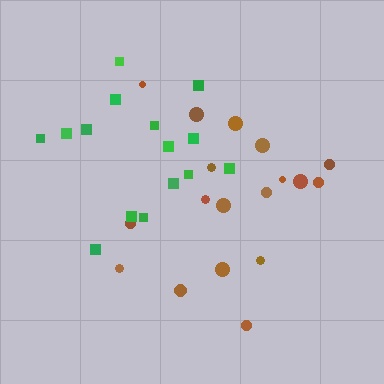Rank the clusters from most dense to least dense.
green, brown.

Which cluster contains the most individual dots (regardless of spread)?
Brown (18).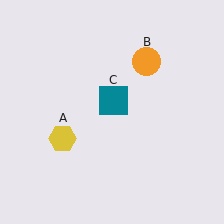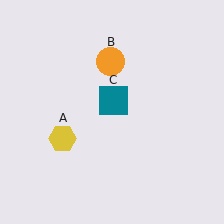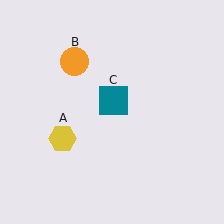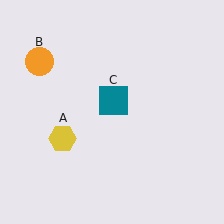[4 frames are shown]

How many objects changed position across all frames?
1 object changed position: orange circle (object B).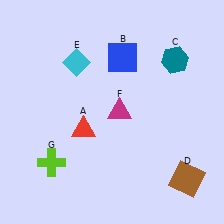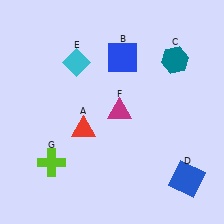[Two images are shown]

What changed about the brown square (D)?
In Image 1, D is brown. In Image 2, it changed to blue.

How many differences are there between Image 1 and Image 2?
There is 1 difference between the two images.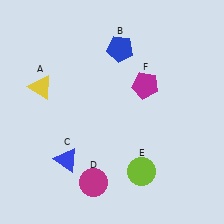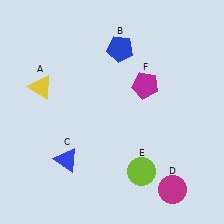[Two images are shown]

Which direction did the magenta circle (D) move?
The magenta circle (D) moved right.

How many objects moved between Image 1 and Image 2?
1 object moved between the two images.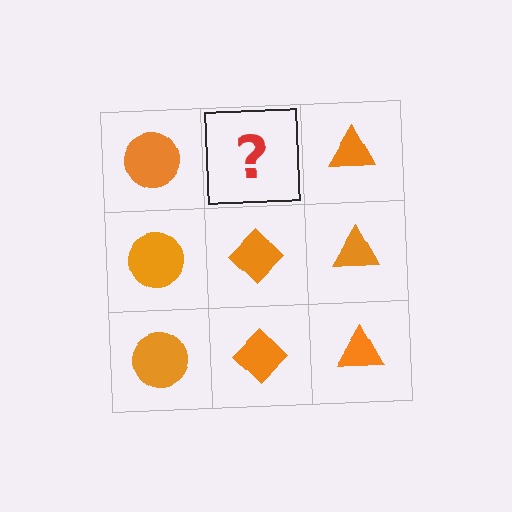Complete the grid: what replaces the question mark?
The question mark should be replaced with an orange diamond.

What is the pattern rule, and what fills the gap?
The rule is that each column has a consistent shape. The gap should be filled with an orange diamond.